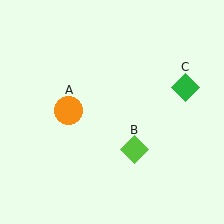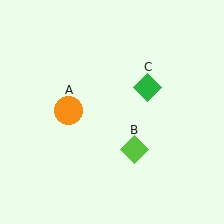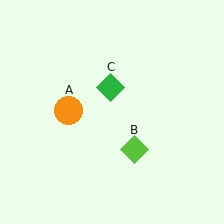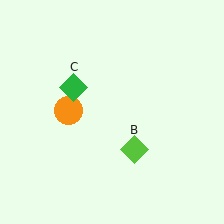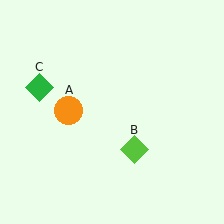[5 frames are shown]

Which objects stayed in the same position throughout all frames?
Orange circle (object A) and lime diamond (object B) remained stationary.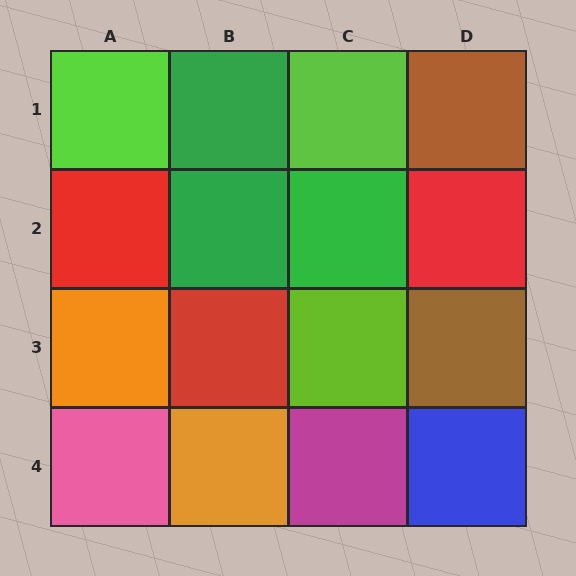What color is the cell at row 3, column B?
Red.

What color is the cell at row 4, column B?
Orange.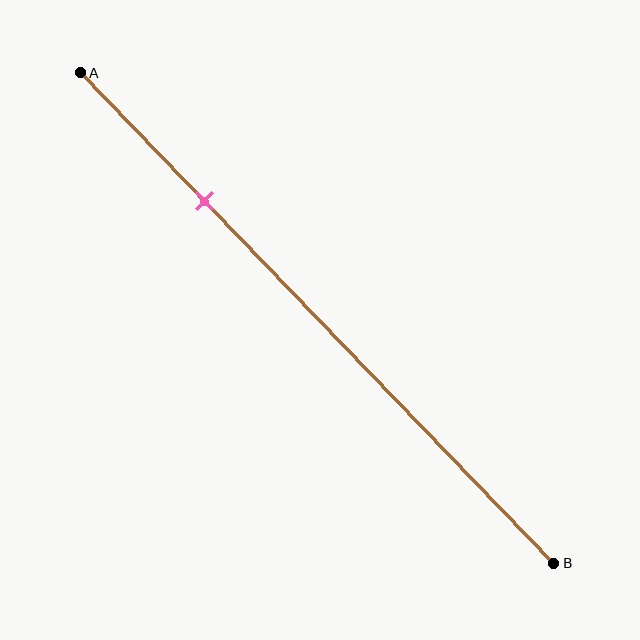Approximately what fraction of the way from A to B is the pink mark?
The pink mark is approximately 25% of the way from A to B.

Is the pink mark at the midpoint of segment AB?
No, the mark is at about 25% from A, not at the 50% midpoint.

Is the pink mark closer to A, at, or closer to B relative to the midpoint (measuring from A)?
The pink mark is closer to point A than the midpoint of segment AB.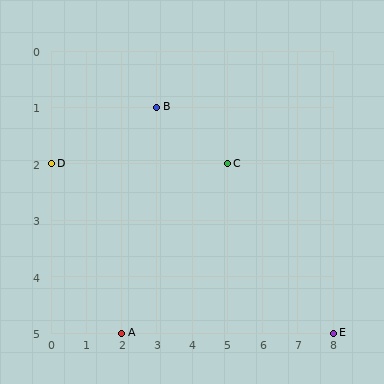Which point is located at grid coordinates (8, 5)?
Point E is at (8, 5).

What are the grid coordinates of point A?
Point A is at grid coordinates (2, 5).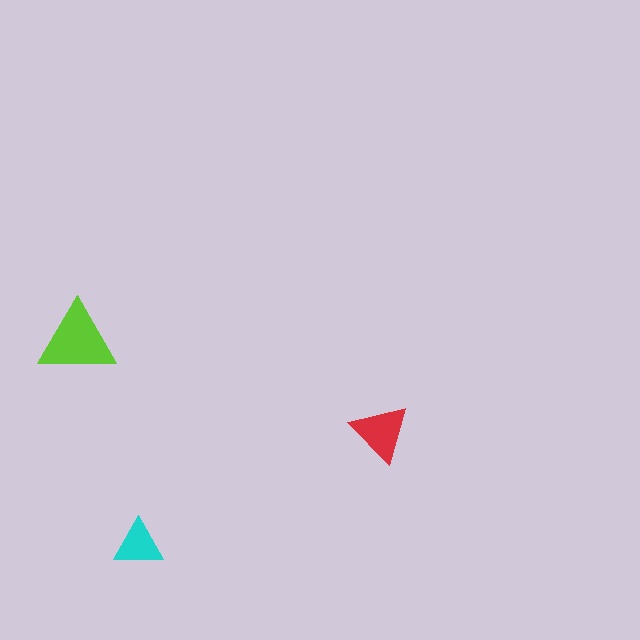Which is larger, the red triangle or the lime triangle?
The lime one.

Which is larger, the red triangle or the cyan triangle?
The red one.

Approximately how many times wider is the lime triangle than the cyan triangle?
About 1.5 times wider.